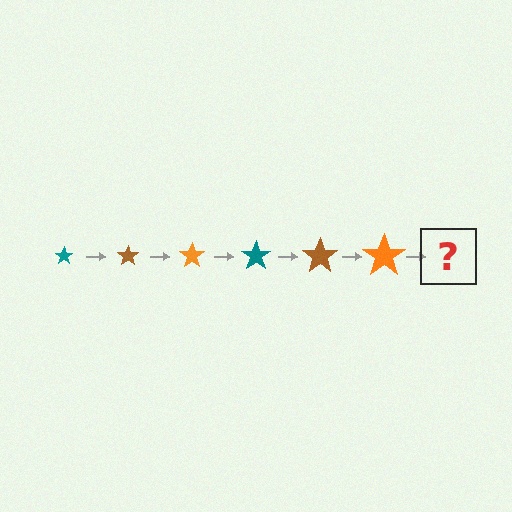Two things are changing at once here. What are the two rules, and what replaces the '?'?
The two rules are that the star grows larger each step and the color cycles through teal, brown, and orange. The '?' should be a teal star, larger than the previous one.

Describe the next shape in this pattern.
It should be a teal star, larger than the previous one.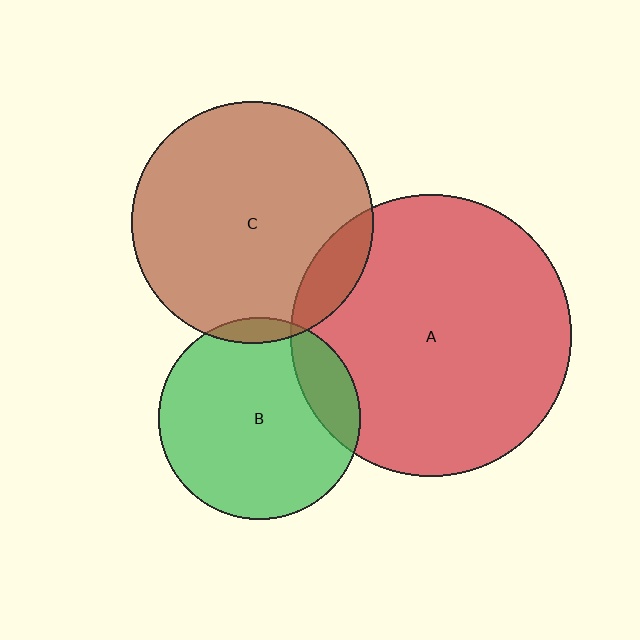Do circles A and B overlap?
Yes.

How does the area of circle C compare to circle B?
Approximately 1.4 times.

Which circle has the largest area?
Circle A (red).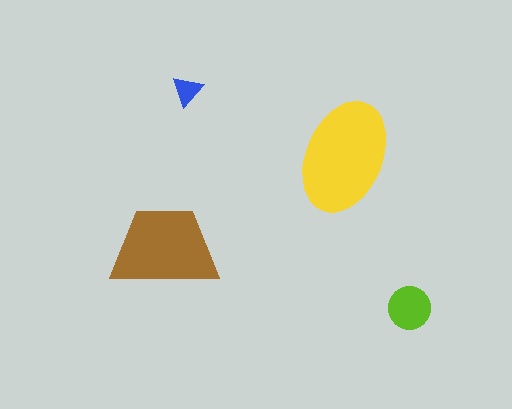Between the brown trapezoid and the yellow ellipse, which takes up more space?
The yellow ellipse.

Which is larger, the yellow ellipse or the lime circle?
The yellow ellipse.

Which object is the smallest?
The blue triangle.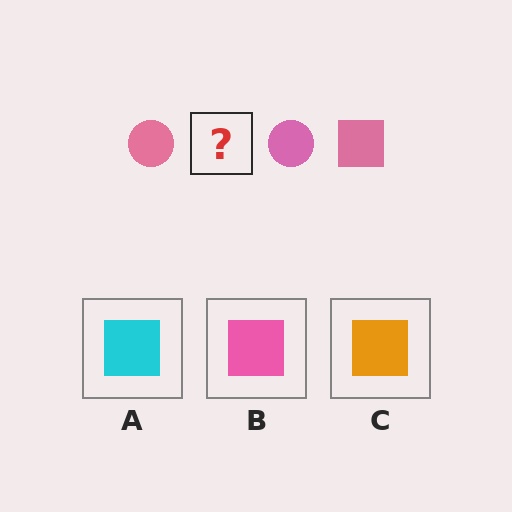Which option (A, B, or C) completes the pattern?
B.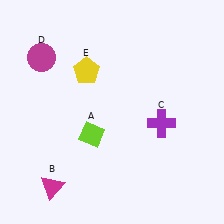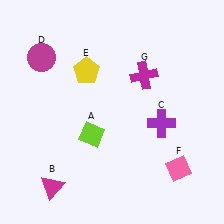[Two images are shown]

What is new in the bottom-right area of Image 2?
A pink diamond (F) was added in the bottom-right area of Image 2.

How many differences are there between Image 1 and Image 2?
There are 2 differences between the two images.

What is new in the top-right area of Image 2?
A magenta cross (G) was added in the top-right area of Image 2.